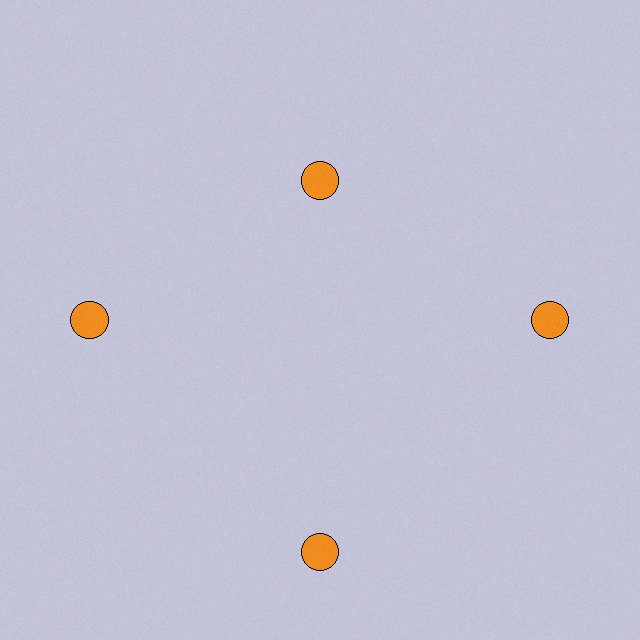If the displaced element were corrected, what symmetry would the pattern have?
It would have 4-fold rotational symmetry — the pattern would map onto itself every 90 degrees.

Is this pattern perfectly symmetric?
No. The 4 orange circles are arranged in a ring, but one element near the 12 o'clock position is pulled inward toward the center, breaking the 4-fold rotational symmetry.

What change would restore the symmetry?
The symmetry would be restored by moving it outward, back onto the ring so that all 4 circles sit at equal angles and equal distance from the center.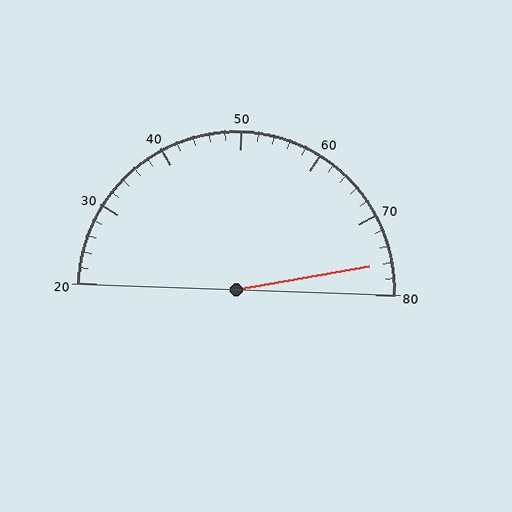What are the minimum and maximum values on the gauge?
The gauge ranges from 20 to 80.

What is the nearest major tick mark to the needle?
The nearest major tick mark is 80.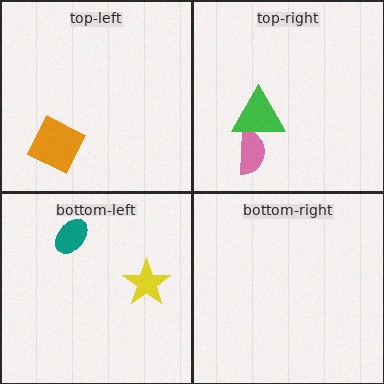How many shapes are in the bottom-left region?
2.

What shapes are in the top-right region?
The pink semicircle, the green triangle.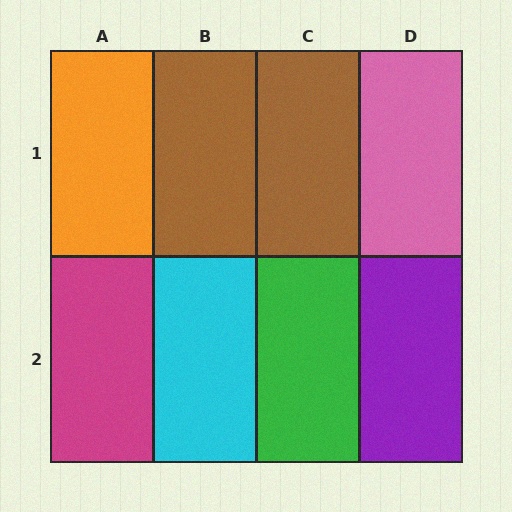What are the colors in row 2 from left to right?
Magenta, cyan, green, purple.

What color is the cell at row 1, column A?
Orange.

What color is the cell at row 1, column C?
Brown.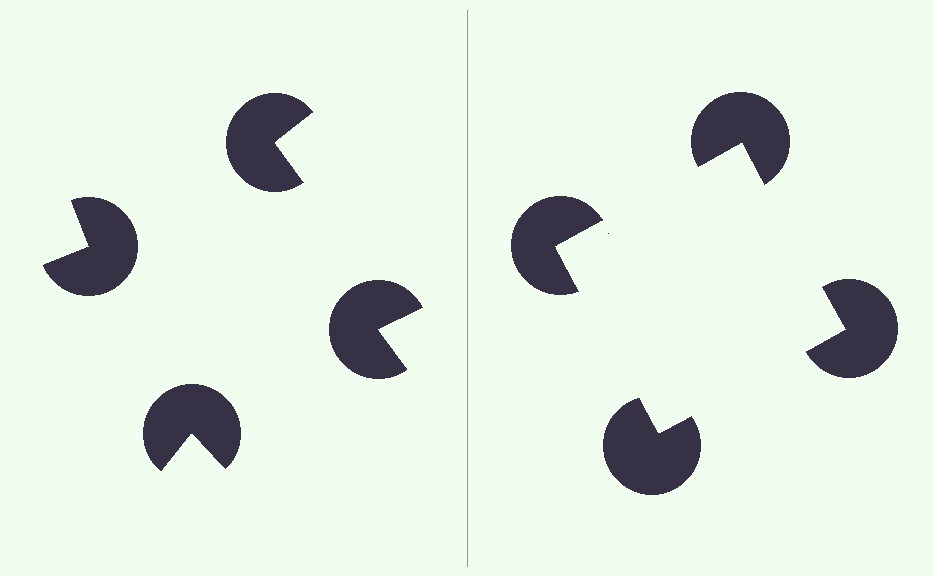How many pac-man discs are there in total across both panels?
8 — 4 on each side.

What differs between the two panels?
The pac-man discs are positioned identically on both sides; only the wedge orientations differ. On the right they align to a square; on the left they are misaligned.